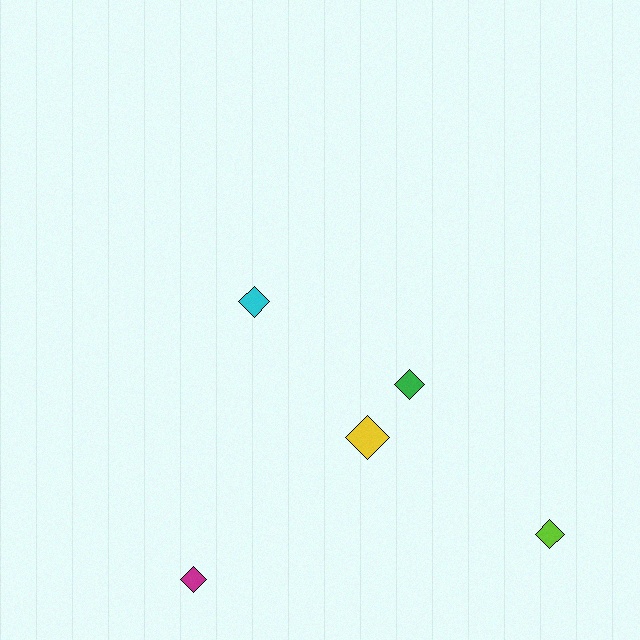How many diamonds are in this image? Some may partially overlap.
There are 5 diamonds.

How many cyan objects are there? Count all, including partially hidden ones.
There is 1 cyan object.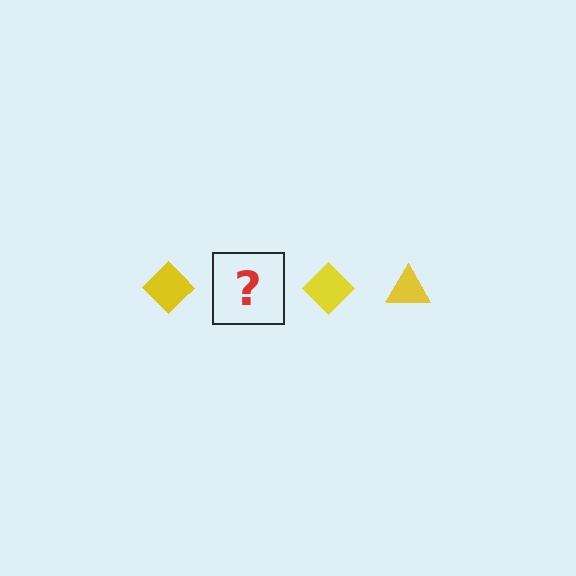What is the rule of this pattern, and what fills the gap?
The rule is that the pattern cycles through diamond, triangle shapes in yellow. The gap should be filled with a yellow triangle.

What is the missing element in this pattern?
The missing element is a yellow triangle.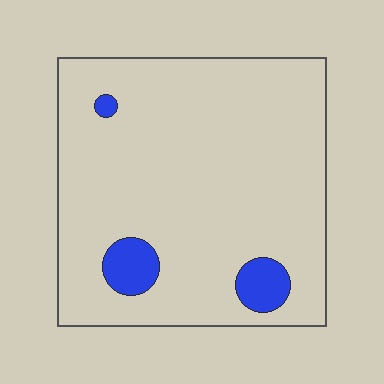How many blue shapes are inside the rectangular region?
3.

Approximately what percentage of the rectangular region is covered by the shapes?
Approximately 10%.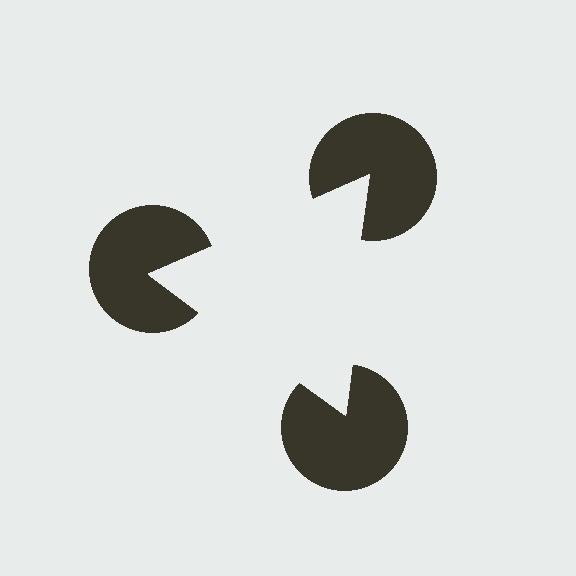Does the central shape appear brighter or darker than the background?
It typically appears slightly brighter than the background, even though no actual brightness change is drawn.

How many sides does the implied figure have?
3 sides.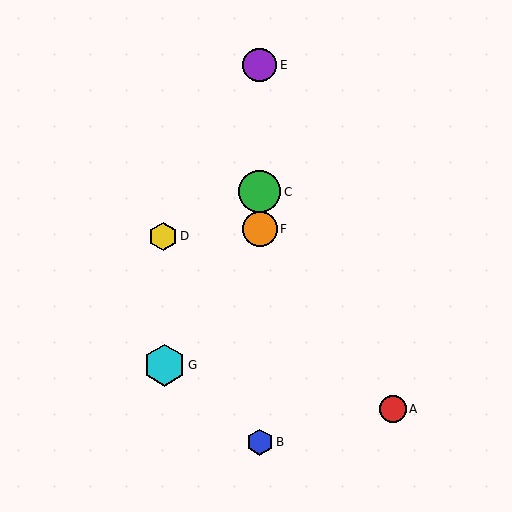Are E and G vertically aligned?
No, E is at x≈260 and G is at x≈164.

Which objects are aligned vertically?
Objects B, C, E, F are aligned vertically.